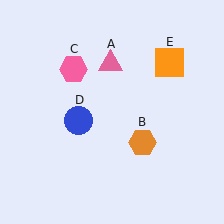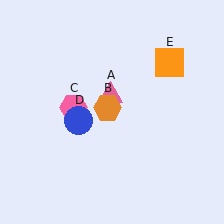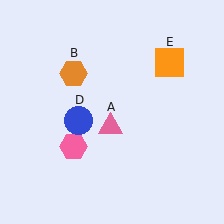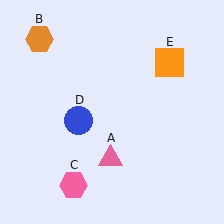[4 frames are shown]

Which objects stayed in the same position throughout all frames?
Blue circle (object D) and orange square (object E) remained stationary.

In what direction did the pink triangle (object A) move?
The pink triangle (object A) moved down.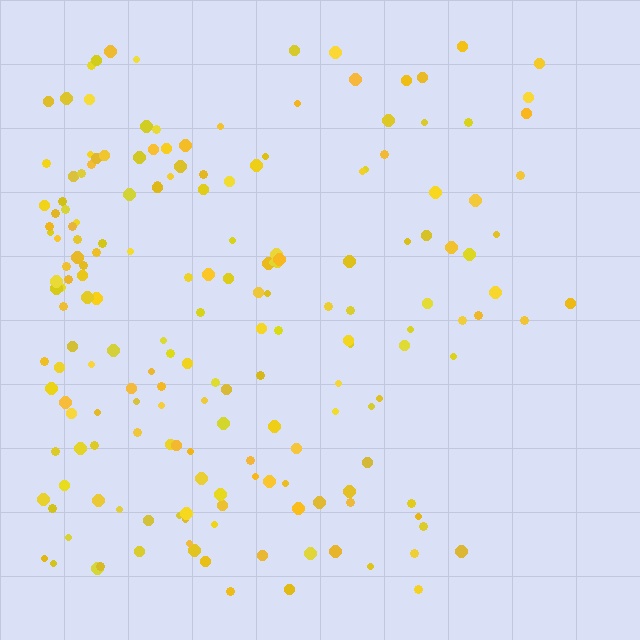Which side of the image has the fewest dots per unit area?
The right.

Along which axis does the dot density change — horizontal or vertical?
Horizontal.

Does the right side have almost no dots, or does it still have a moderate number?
Still a moderate number, just noticeably fewer than the left.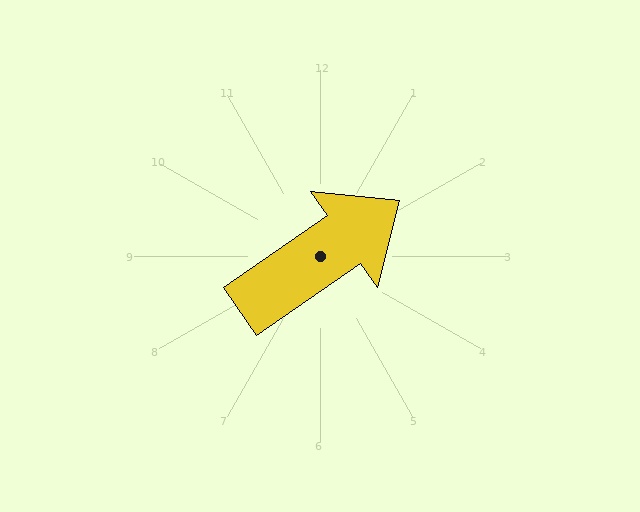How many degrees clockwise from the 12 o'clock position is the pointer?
Approximately 55 degrees.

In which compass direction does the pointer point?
Northeast.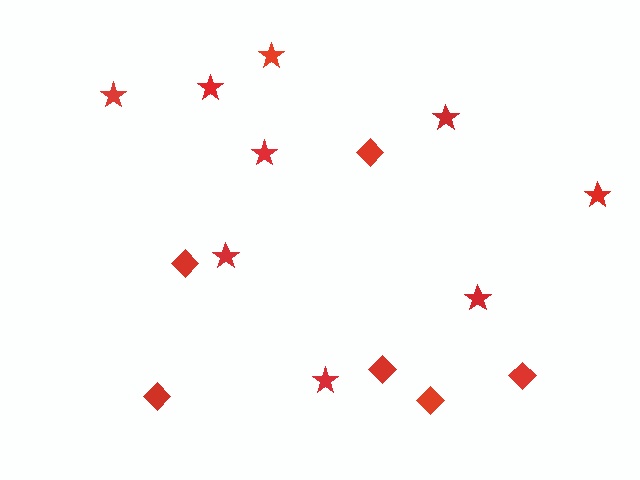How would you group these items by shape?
There are 2 groups: one group of diamonds (6) and one group of stars (9).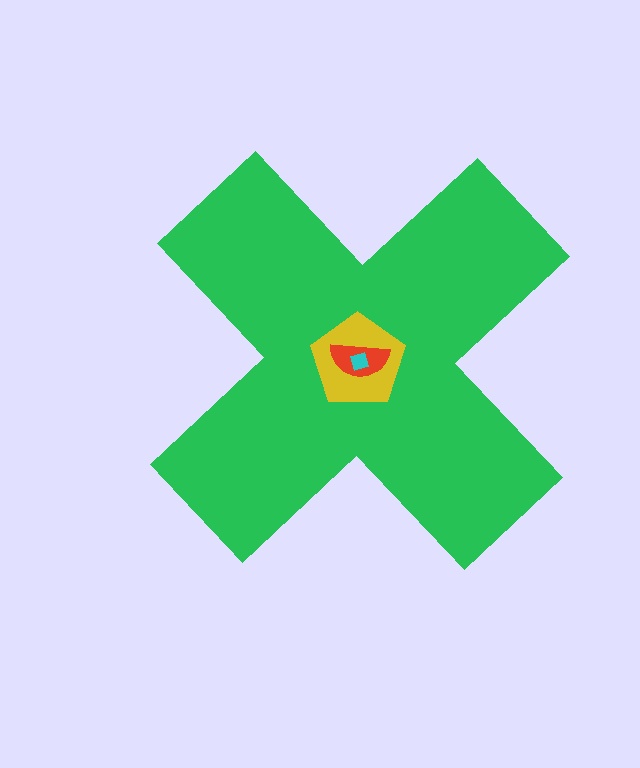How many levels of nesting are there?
4.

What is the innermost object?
The cyan square.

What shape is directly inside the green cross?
The yellow pentagon.